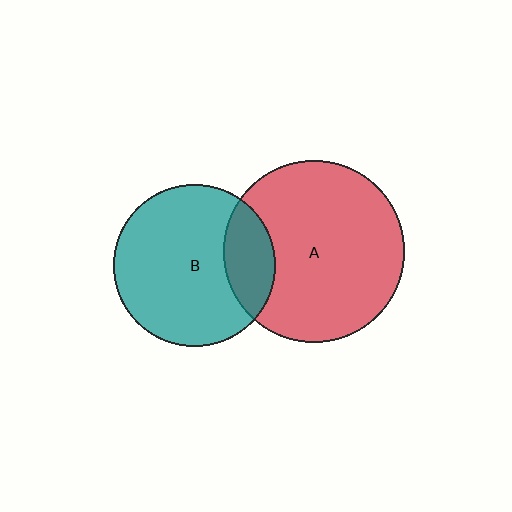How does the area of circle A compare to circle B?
Approximately 1.3 times.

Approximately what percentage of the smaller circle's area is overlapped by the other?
Approximately 20%.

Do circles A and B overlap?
Yes.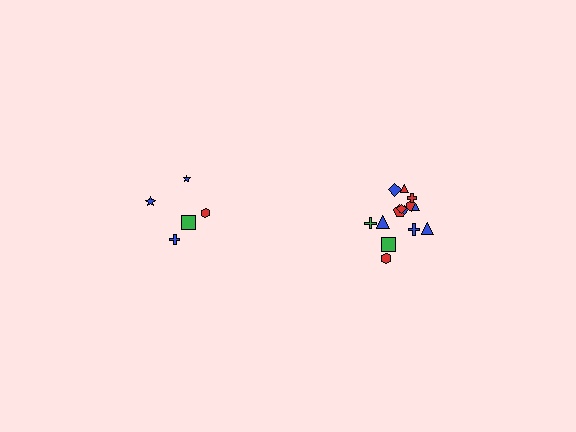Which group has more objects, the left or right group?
The right group.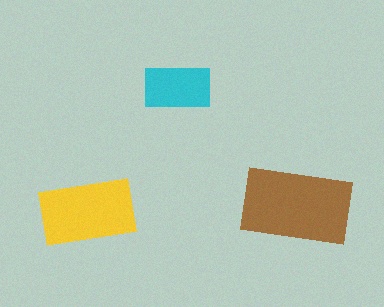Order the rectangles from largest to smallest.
the brown one, the yellow one, the cyan one.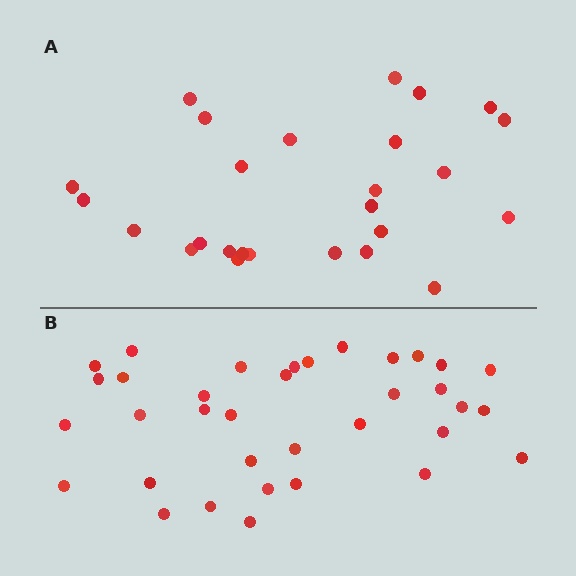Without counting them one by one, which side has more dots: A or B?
Region B (the bottom region) has more dots.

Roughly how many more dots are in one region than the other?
Region B has roughly 8 or so more dots than region A.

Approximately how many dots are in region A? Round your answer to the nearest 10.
About 30 dots. (The exact count is 26, which rounds to 30.)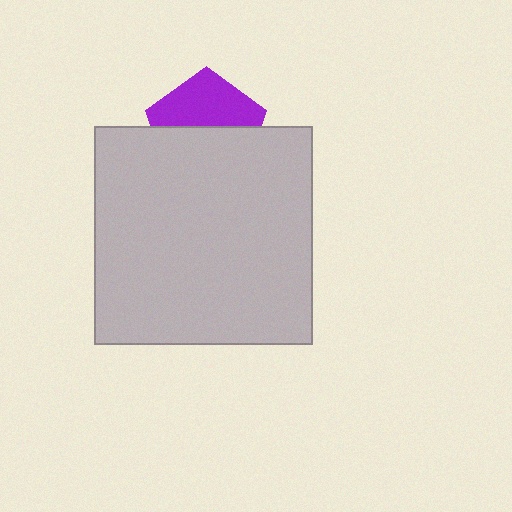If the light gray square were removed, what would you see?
You would see the complete purple pentagon.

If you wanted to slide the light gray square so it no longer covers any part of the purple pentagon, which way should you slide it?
Slide it down — that is the most direct way to separate the two shapes.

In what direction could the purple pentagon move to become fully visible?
The purple pentagon could move up. That would shift it out from behind the light gray square entirely.